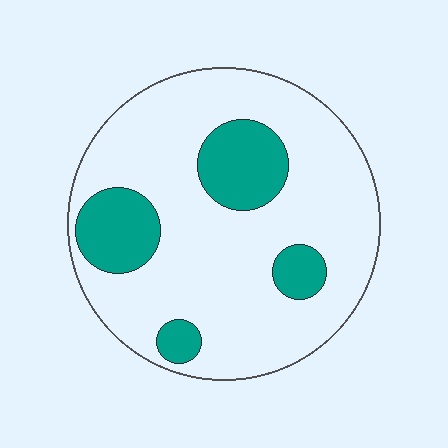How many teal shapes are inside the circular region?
4.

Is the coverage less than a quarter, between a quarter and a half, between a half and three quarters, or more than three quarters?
Less than a quarter.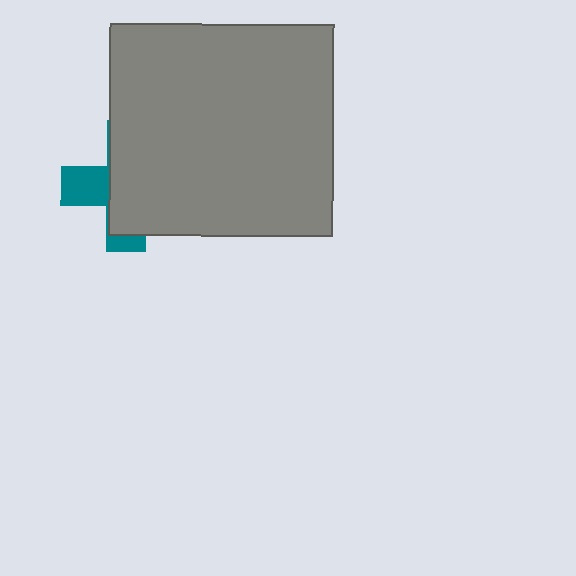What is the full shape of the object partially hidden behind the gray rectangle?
The partially hidden object is a teal cross.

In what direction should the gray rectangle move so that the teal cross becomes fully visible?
The gray rectangle should move right. That is the shortest direction to clear the overlap and leave the teal cross fully visible.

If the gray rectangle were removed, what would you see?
You would see the complete teal cross.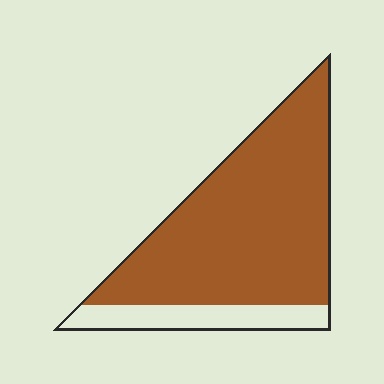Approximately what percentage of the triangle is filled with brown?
Approximately 80%.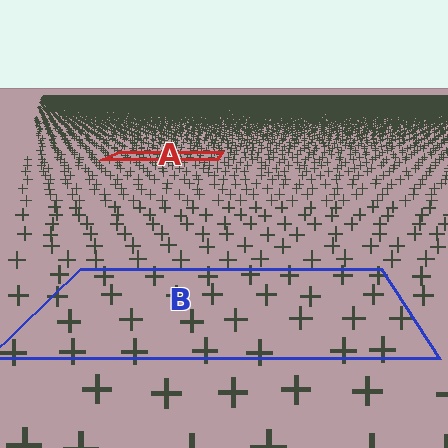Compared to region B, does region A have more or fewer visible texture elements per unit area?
Region A has more texture elements per unit area — they are packed more densely because it is farther away.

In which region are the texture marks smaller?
The texture marks are smaller in region A, because it is farther away.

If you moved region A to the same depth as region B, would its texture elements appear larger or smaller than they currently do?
They would appear larger. At a closer depth, the same texture elements are projected at a bigger on-screen size.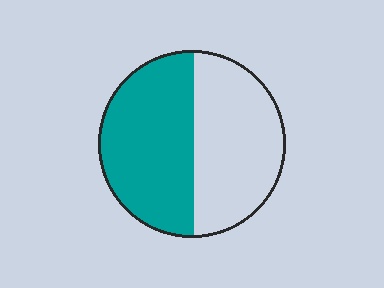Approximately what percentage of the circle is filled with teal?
Approximately 50%.